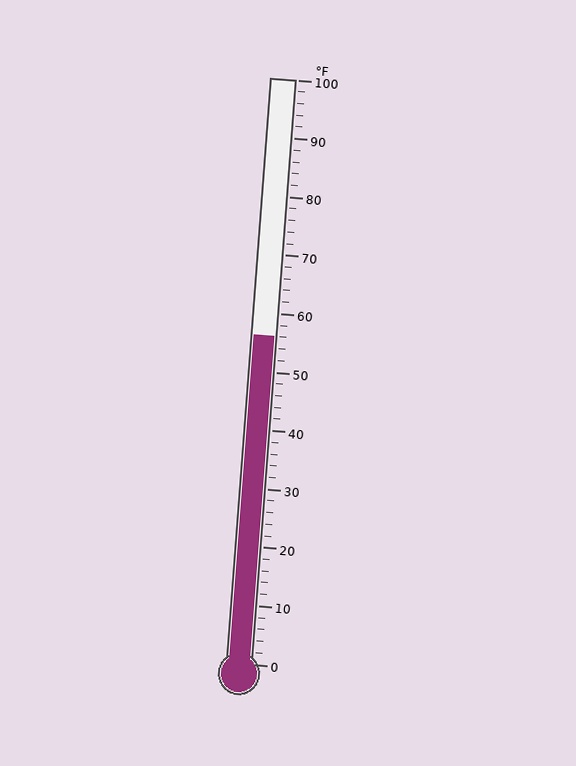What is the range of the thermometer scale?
The thermometer scale ranges from 0°F to 100°F.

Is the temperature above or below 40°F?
The temperature is above 40°F.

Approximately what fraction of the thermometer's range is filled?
The thermometer is filled to approximately 55% of its range.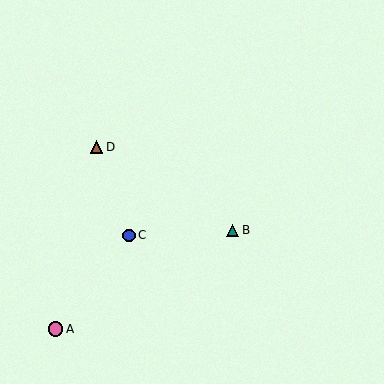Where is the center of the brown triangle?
The center of the brown triangle is at (97, 147).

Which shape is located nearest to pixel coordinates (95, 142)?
The brown triangle (labeled D) at (97, 147) is nearest to that location.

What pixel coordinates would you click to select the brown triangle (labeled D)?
Click at (97, 147) to select the brown triangle D.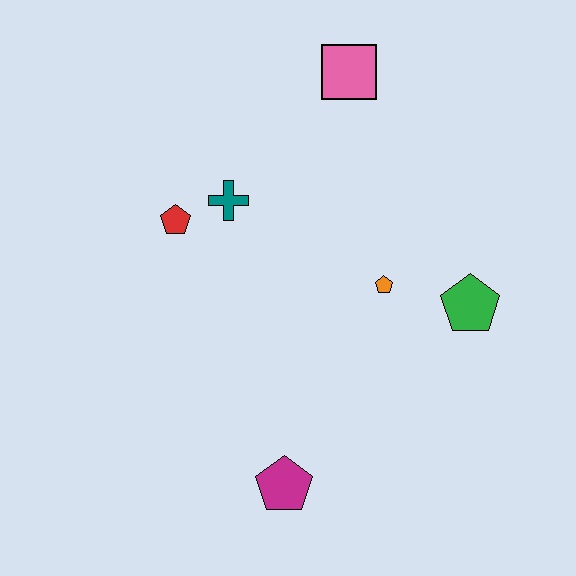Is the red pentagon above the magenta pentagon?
Yes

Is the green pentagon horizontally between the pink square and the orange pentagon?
No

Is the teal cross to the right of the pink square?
No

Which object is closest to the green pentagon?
The orange pentagon is closest to the green pentagon.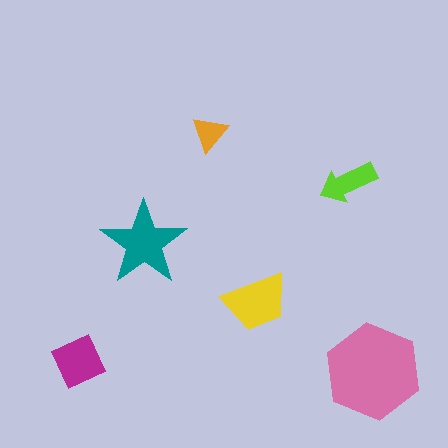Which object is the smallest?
The orange triangle.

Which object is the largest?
The pink hexagon.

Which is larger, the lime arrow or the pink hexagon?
The pink hexagon.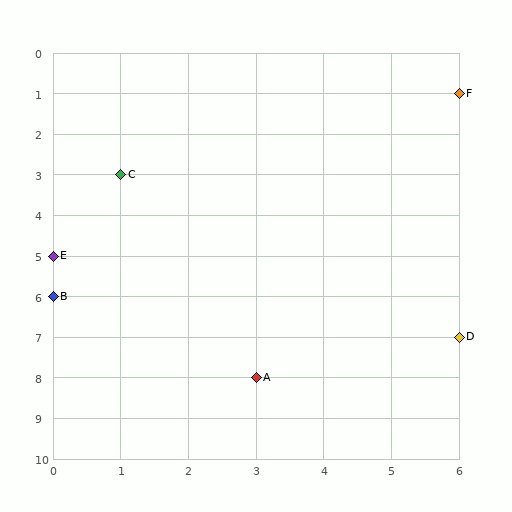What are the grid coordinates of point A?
Point A is at grid coordinates (3, 8).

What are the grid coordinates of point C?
Point C is at grid coordinates (1, 3).